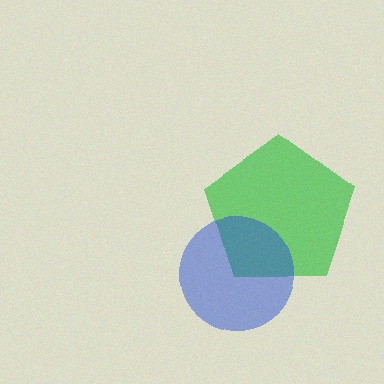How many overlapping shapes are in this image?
There are 2 overlapping shapes in the image.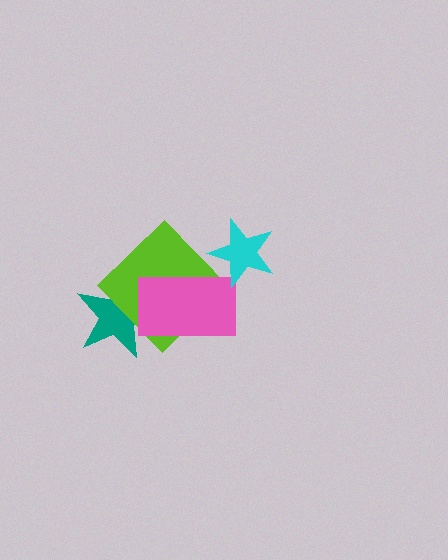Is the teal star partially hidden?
Yes, it is partially covered by another shape.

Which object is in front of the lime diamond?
The pink rectangle is in front of the lime diamond.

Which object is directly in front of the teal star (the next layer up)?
The lime diamond is directly in front of the teal star.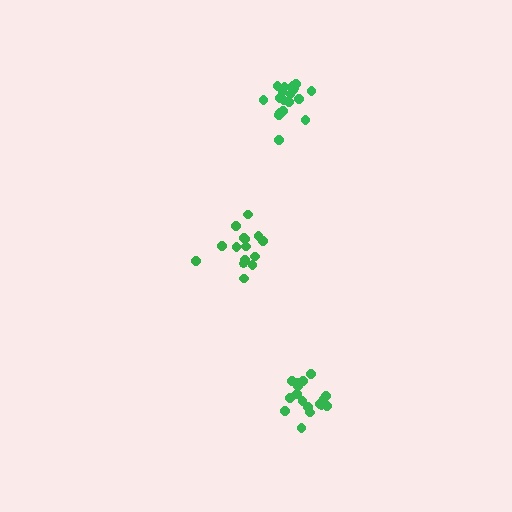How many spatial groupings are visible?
There are 3 spatial groupings.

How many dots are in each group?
Group 1: 15 dots, Group 2: 19 dots, Group 3: 17 dots (51 total).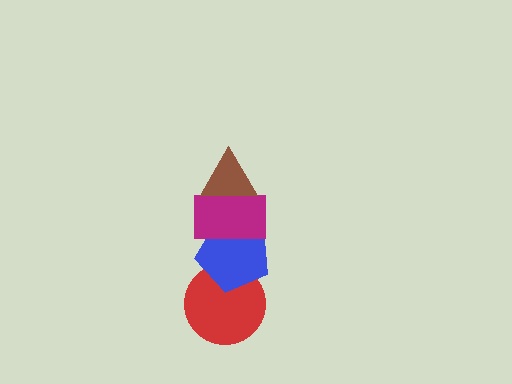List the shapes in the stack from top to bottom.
From top to bottom: the brown triangle, the magenta rectangle, the blue pentagon, the red circle.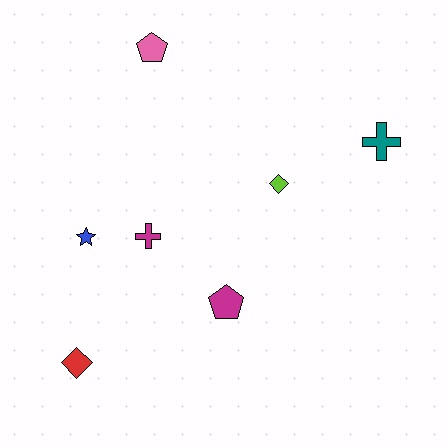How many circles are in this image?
There are no circles.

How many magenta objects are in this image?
There are 2 magenta objects.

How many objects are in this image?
There are 7 objects.